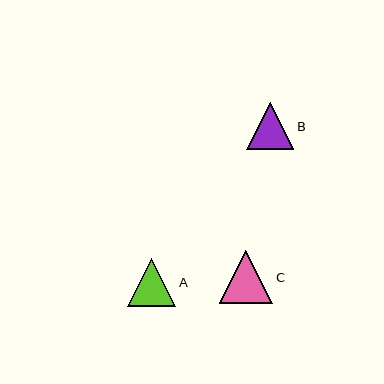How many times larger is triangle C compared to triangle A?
Triangle C is approximately 1.1 times the size of triangle A.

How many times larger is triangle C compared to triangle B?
Triangle C is approximately 1.1 times the size of triangle B.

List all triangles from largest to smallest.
From largest to smallest: C, A, B.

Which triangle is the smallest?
Triangle B is the smallest with a size of approximately 48 pixels.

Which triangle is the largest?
Triangle C is the largest with a size of approximately 53 pixels.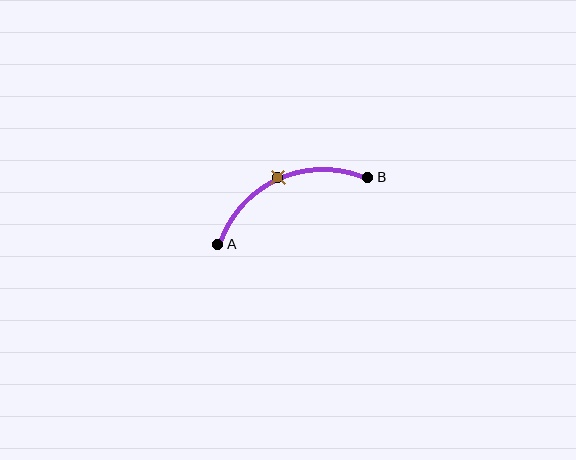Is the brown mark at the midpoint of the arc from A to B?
Yes. The brown mark lies on the arc at equal arc-length from both A and B — it is the arc midpoint.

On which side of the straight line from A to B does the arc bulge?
The arc bulges above the straight line connecting A and B.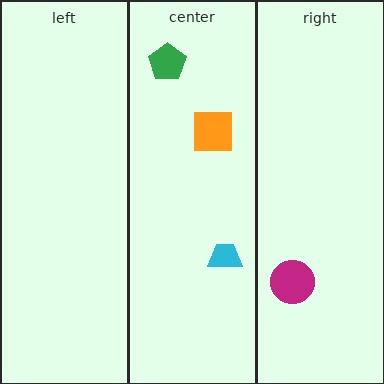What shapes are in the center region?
The green pentagon, the cyan trapezoid, the orange square.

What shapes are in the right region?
The magenta circle.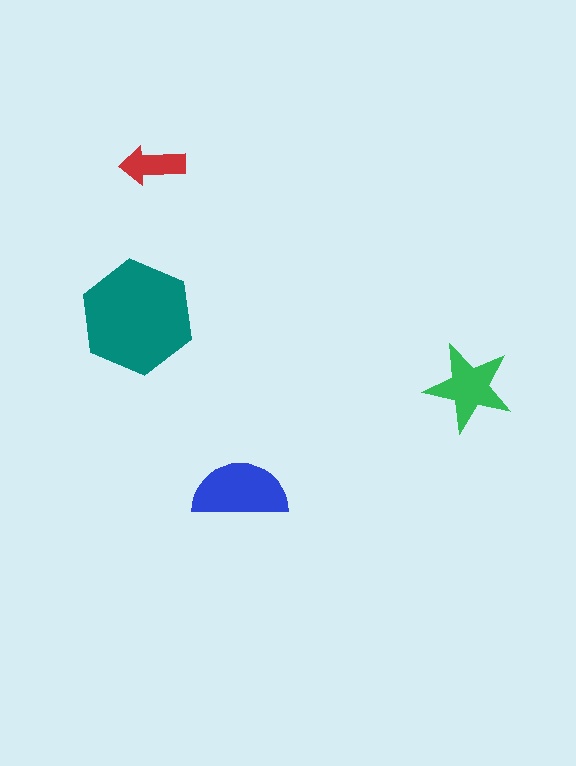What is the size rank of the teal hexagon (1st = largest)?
1st.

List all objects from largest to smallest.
The teal hexagon, the blue semicircle, the green star, the red arrow.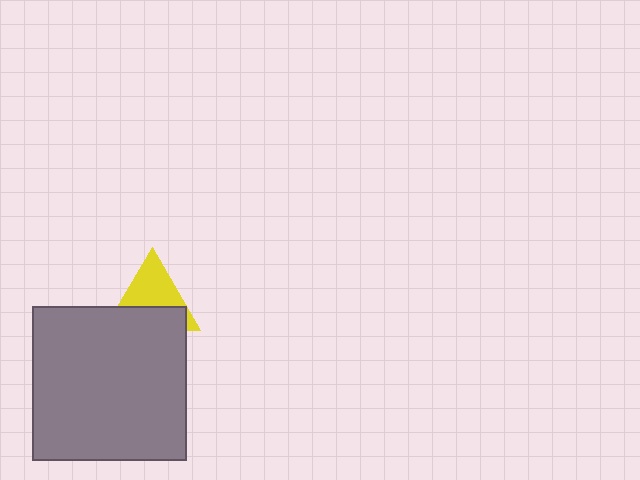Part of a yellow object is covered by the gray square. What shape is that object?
It is a triangle.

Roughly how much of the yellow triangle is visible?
About half of it is visible (roughly 52%).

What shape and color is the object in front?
The object in front is a gray square.